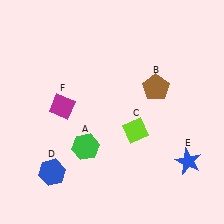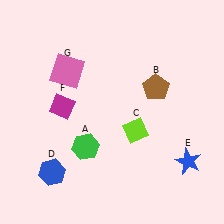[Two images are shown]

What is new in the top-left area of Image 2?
A pink square (G) was added in the top-left area of Image 2.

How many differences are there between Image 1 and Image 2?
There is 1 difference between the two images.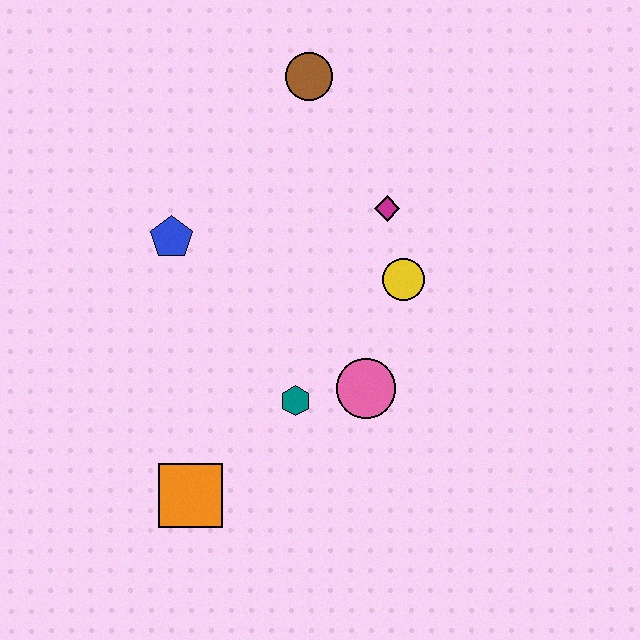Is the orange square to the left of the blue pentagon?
No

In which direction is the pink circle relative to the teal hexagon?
The pink circle is to the right of the teal hexagon.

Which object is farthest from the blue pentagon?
The orange square is farthest from the blue pentagon.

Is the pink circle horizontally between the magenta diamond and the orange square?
Yes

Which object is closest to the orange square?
The teal hexagon is closest to the orange square.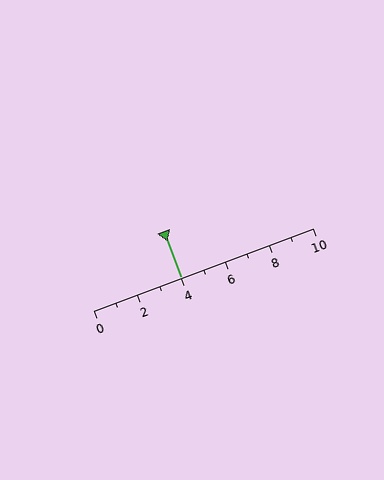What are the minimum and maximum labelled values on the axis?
The axis runs from 0 to 10.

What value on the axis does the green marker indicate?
The marker indicates approximately 4.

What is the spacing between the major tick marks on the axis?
The major ticks are spaced 2 apart.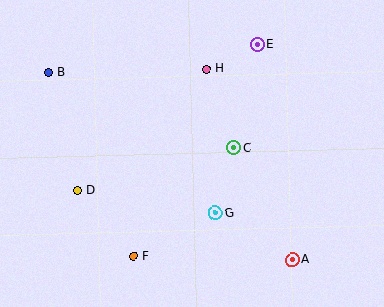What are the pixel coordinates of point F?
Point F is at (133, 256).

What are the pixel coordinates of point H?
Point H is at (206, 69).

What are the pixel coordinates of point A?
Point A is at (292, 260).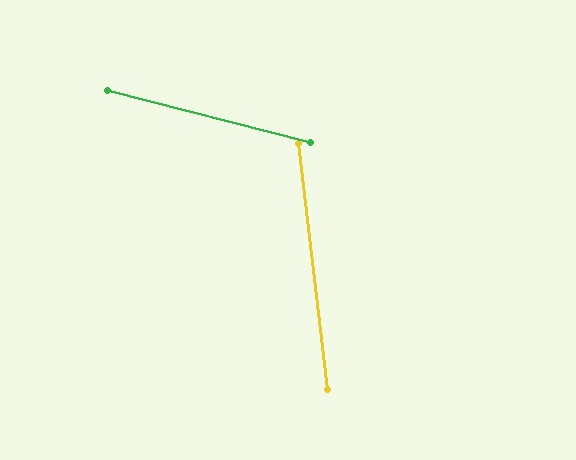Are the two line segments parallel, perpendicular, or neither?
Neither parallel nor perpendicular — they differ by about 69°.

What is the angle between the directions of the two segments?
Approximately 69 degrees.